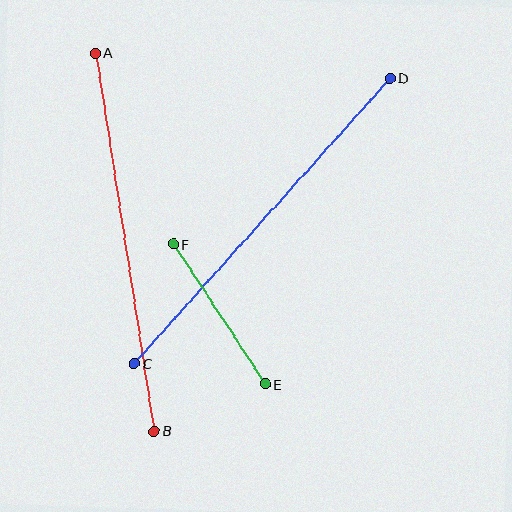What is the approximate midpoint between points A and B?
The midpoint is at approximately (125, 242) pixels.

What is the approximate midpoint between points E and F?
The midpoint is at approximately (219, 314) pixels.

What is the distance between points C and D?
The distance is approximately 383 pixels.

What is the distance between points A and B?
The distance is approximately 382 pixels.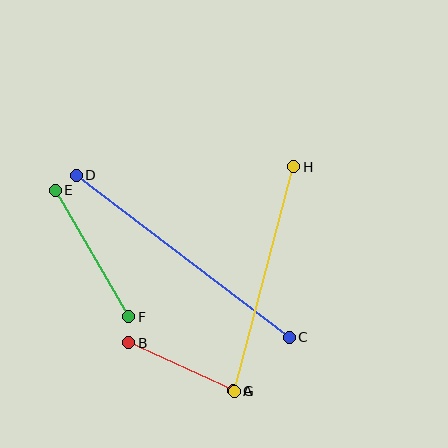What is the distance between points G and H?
The distance is approximately 232 pixels.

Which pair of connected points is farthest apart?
Points C and D are farthest apart.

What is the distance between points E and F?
The distance is approximately 146 pixels.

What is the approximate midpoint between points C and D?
The midpoint is at approximately (183, 256) pixels.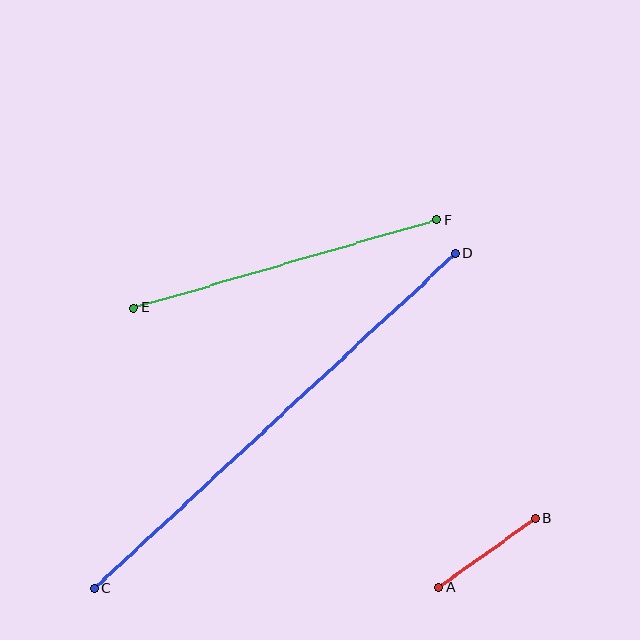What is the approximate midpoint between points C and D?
The midpoint is at approximately (274, 421) pixels.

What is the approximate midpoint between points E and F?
The midpoint is at approximately (285, 264) pixels.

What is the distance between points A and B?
The distance is approximately 119 pixels.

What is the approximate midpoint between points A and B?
The midpoint is at approximately (487, 553) pixels.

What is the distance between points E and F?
The distance is approximately 315 pixels.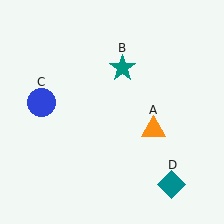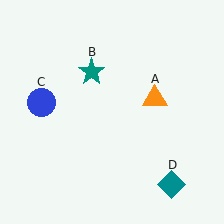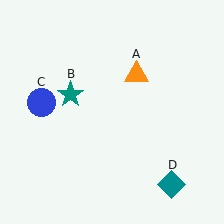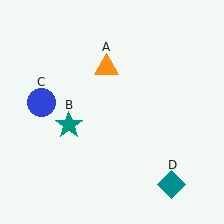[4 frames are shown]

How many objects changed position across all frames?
2 objects changed position: orange triangle (object A), teal star (object B).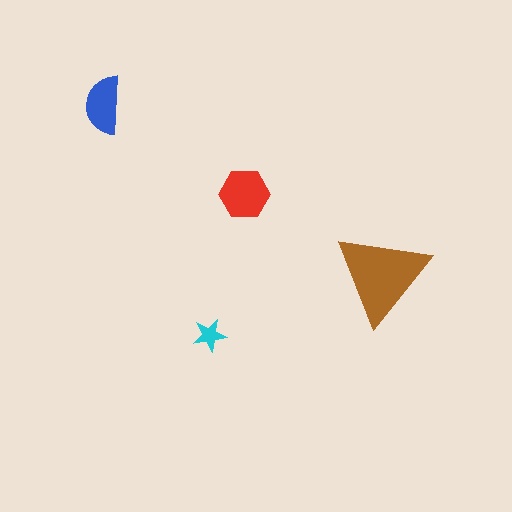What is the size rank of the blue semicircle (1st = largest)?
3rd.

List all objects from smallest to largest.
The cyan star, the blue semicircle, the red hexagon, the brown triangle.